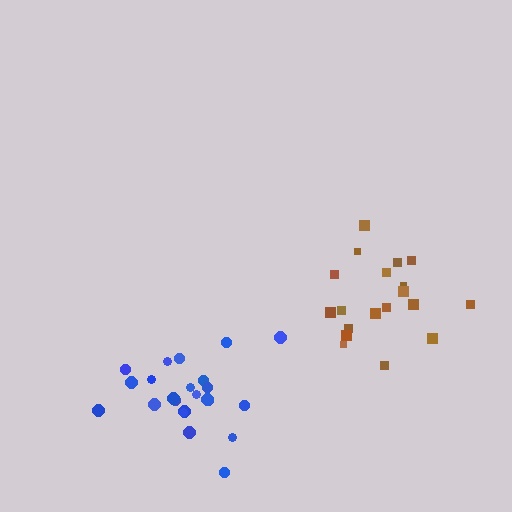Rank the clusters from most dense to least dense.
blue, brown.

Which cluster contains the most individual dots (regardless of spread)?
Blue (23).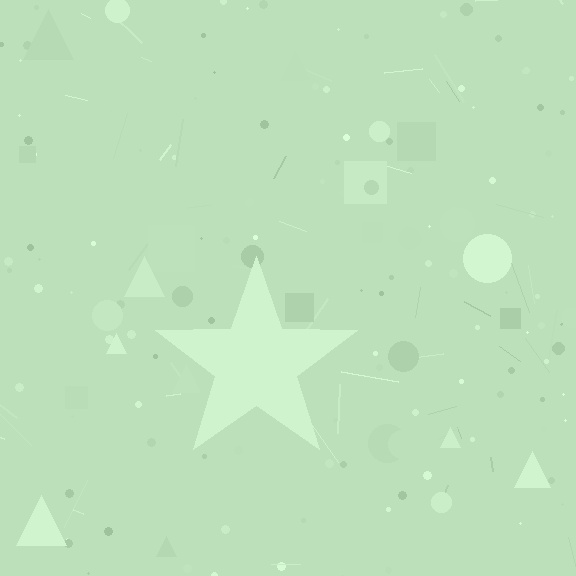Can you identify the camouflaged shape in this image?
The camouflaged shape is a star.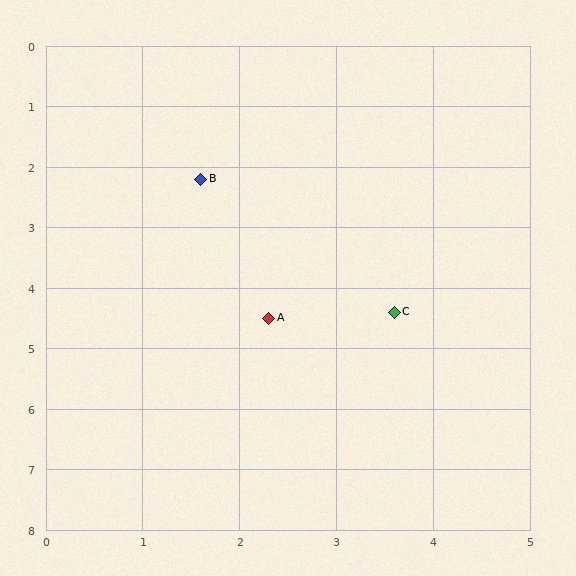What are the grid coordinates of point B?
Point B is at approximately (1.6, 2.2).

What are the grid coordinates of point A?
Point A is at approximately (2.3, 4.5).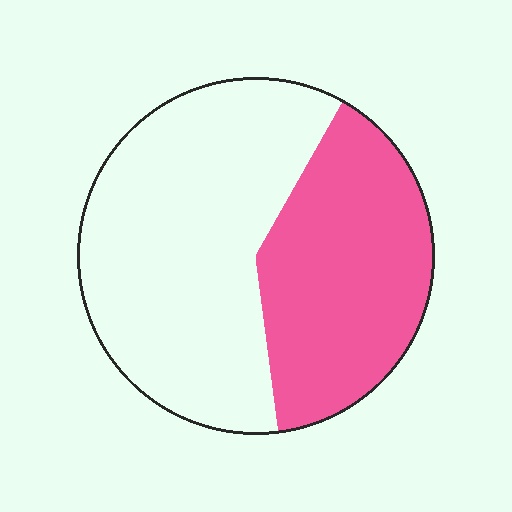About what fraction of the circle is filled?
About two fifths (2/5).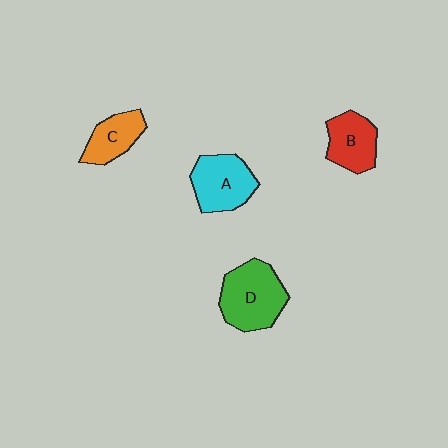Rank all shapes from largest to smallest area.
From largest to smallest: D (green), A (cyan), B (red), C (orange).